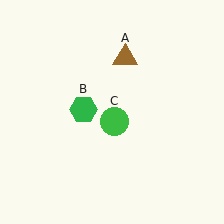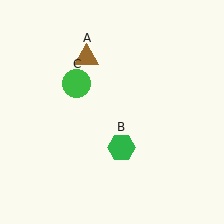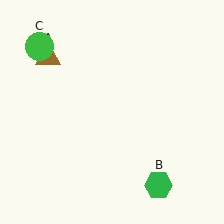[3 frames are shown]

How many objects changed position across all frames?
3 objects changed position: brown triangle (object A), green hexagon (object B), green circle (object C).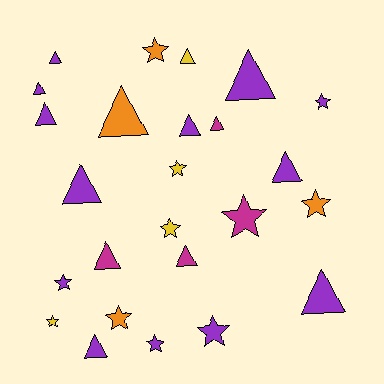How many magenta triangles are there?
There are 3 magenta triangles.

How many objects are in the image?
There are 25 objects.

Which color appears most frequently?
Purple, with 13 objects.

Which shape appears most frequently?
Triangle, with 14 objects.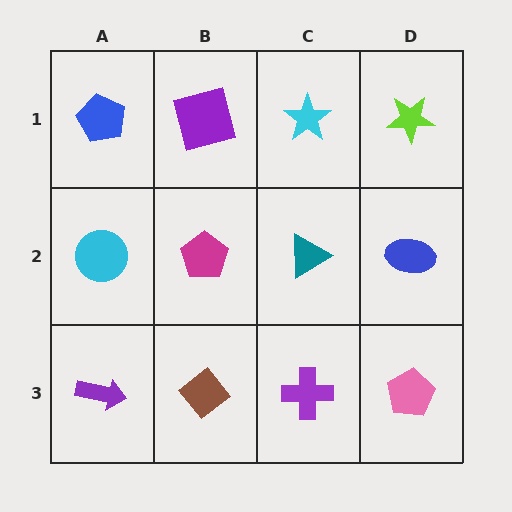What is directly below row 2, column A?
A purple arrow.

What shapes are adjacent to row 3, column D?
A blue ellipse (row 2, column D), a purple cross (row 3, column C).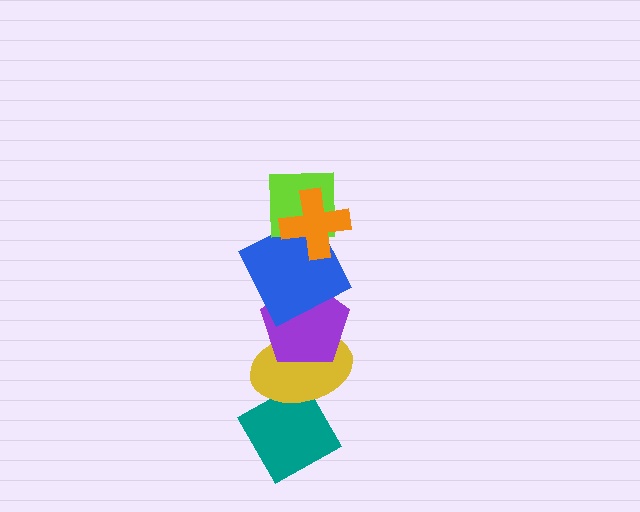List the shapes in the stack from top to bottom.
From top to bottom: the orange cross, the lime square, the blue square, the purple pentagon, the yellow ellipse, the teal diamond.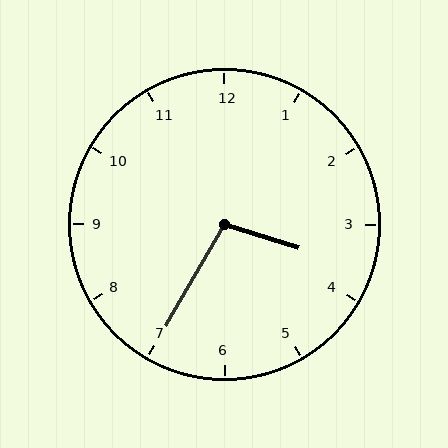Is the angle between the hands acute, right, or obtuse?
It is obtuse.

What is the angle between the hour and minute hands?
Approximately 102 degrees.